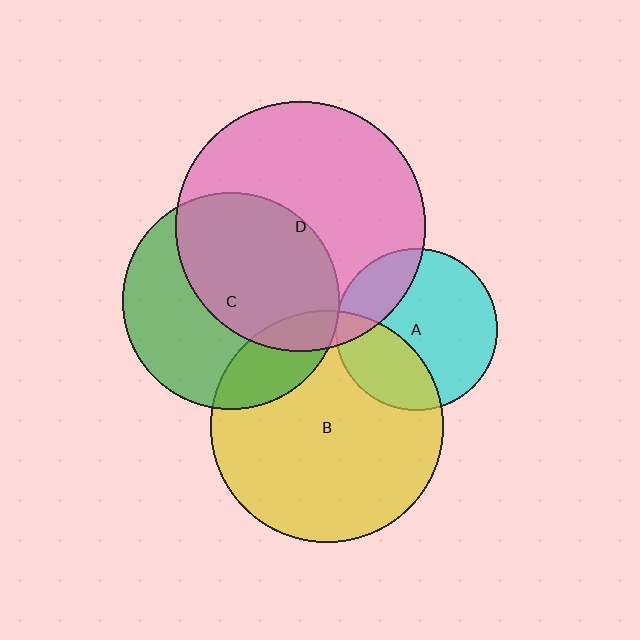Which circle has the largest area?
Circle D (pink).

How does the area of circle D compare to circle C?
Approximately 1.3 times.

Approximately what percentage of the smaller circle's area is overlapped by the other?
Approximately 30%.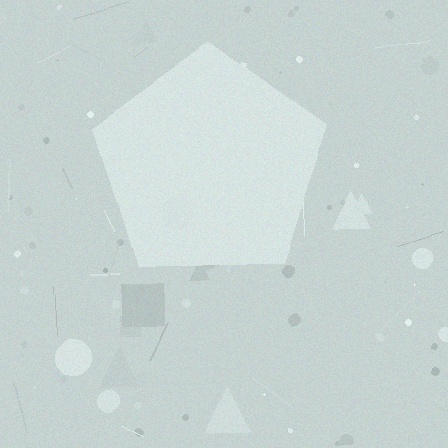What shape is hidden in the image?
A pentagon is hidden in the image.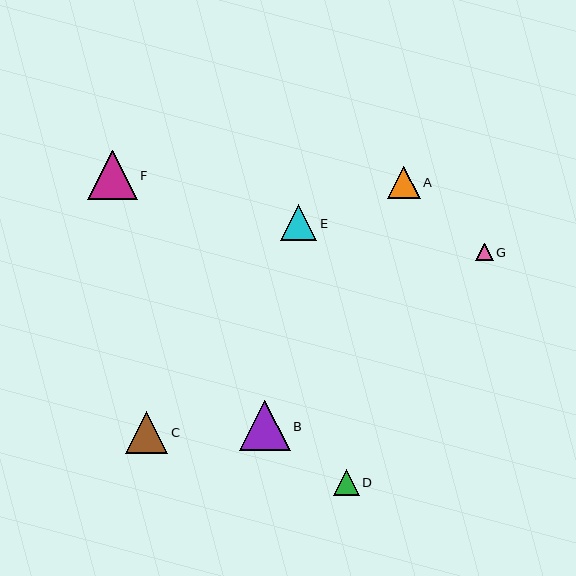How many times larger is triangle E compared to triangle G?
Triangle E is approximately 2.1 times the size of triangle G.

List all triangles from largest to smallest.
From largest to smallest: B, F, C, E, A, D, G.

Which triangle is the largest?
Triangle B is the largest with a size of approximately 51 pixels.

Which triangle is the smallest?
Triangle G is the smallest with a size of approximately 17 pixels.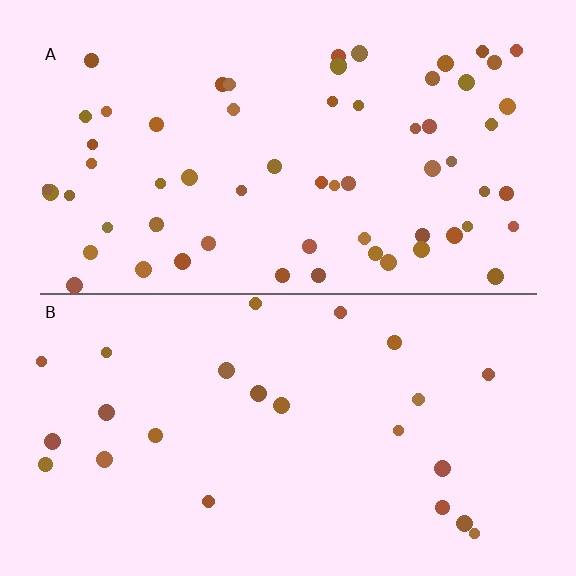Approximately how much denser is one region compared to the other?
Approximately 2.7× — region A over region B.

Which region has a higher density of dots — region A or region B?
A (the top).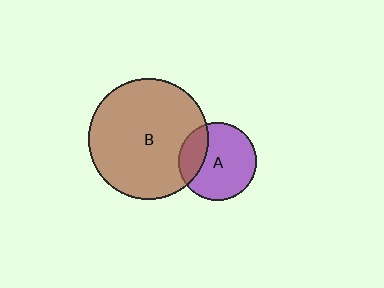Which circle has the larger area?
Circle B (brown).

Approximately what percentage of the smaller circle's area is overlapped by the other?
Approximately 25%.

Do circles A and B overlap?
Yes.